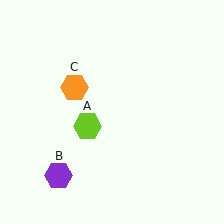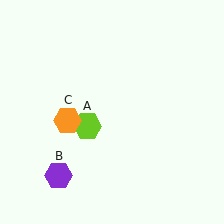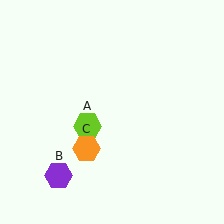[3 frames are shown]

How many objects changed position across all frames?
1 object changed position: orange hexagon (object C).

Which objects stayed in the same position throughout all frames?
Lime hexagon (object A) and purple hexagon (object B) remained stationary.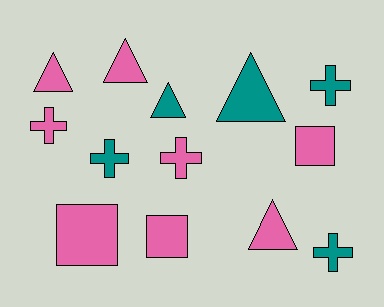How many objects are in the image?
There are 13 objects.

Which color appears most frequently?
Pink, with 8 objects.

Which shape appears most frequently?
Triangle, with 5 objects.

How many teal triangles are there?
There are 2 teal triangles.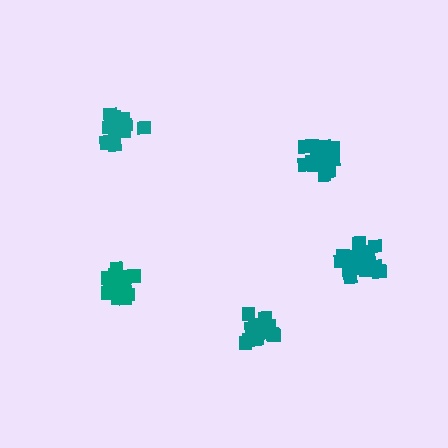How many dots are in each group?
Group 1: 17 dots, Group 2: 20 dots, Group 3: 17 dots, Group 4: 20 dots, Group 5: 18 dots (92 total).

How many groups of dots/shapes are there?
There are 5 groups.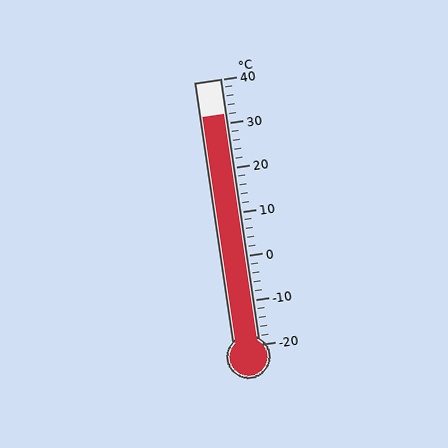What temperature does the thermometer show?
The thermometer shows approximately 32°C.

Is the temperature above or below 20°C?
The temperature is above 20°C.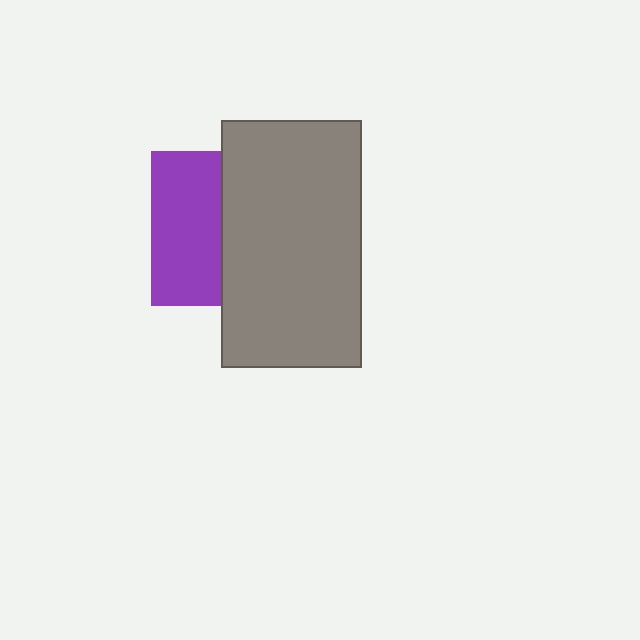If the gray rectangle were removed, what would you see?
You would see the complete purple square.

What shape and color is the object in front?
The object in front is a gray rectangle.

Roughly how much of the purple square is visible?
About half of it is visible (roughly 45%).